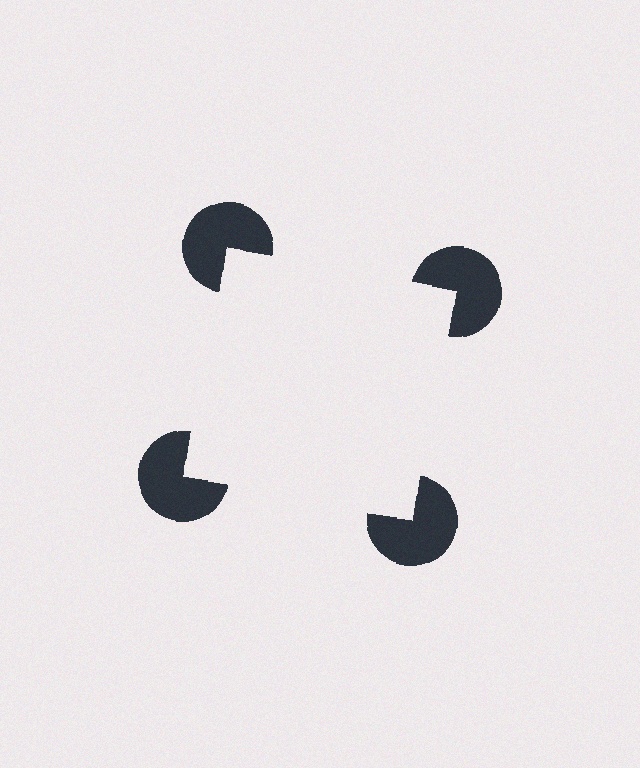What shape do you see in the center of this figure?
An illusory square — its edges are inferred from the aligned wedge cuts in the pac-man discs, not physically drawn.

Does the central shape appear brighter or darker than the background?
It typically appears slightly brighter than the background, even though no actual brightness change is drawn.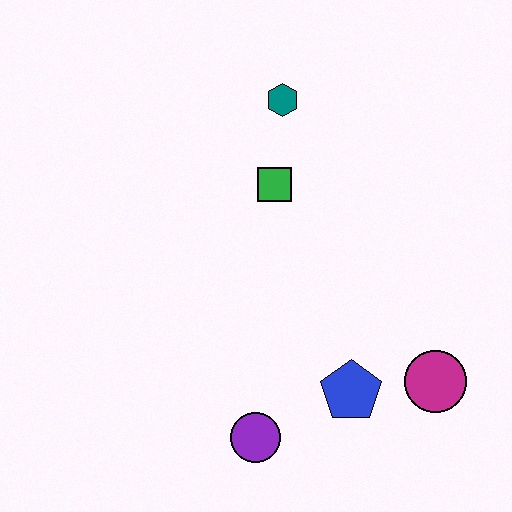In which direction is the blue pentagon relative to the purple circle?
The blue pentagon is to the right of the purple circle.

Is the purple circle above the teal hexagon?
No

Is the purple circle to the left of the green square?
Yes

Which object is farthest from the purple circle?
The teal hexagon is farthest from the purple circle.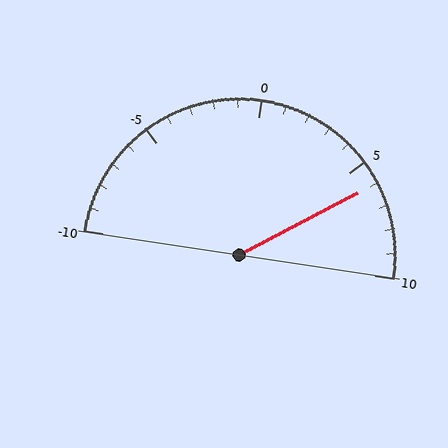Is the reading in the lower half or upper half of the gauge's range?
The reading is in the upper half of the range (-10 to 10).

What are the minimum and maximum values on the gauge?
The gauge ranges from -10 to 10.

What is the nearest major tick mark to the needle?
The nearest major tick mark is 5.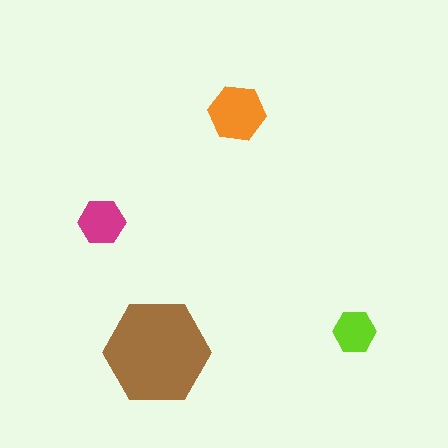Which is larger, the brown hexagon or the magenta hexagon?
The brown one.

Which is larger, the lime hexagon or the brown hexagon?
The brown one.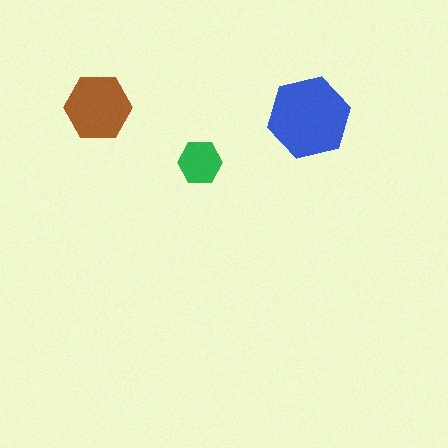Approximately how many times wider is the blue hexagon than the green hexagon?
About 2 times wider.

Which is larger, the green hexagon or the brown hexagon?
The brown one.